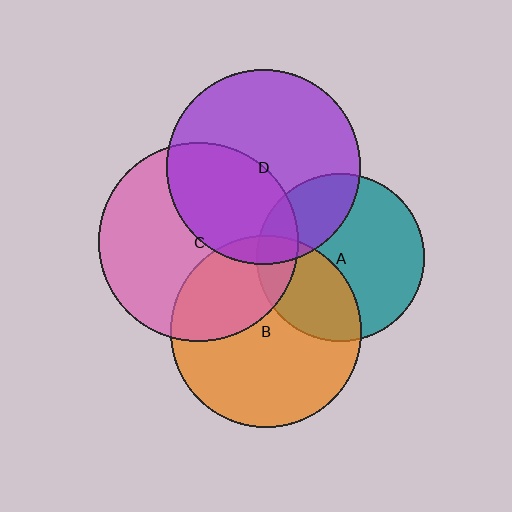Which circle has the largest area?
Circle C (pink).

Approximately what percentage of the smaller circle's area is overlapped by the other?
Approximately 35%.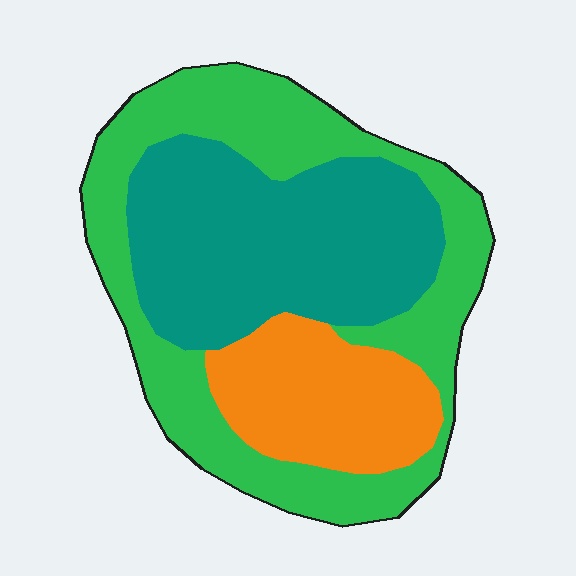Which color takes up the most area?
Green, at roughly 45%.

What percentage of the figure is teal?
Teal covers 38% of the figure.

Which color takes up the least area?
Orange, at roughly 20%.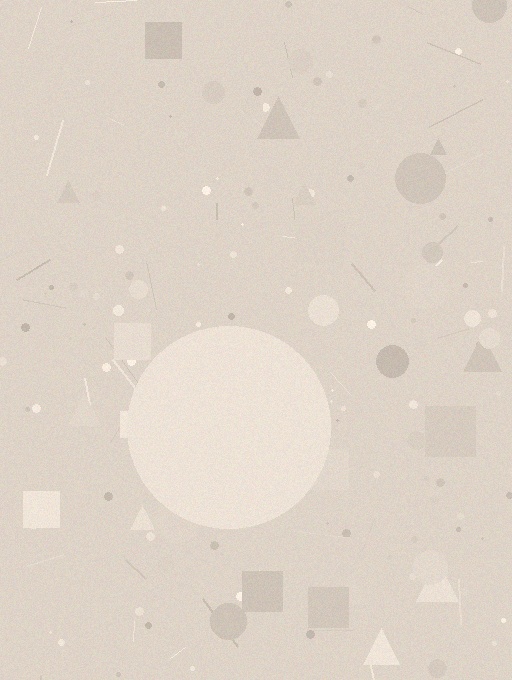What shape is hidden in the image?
A circle is hidden in the image.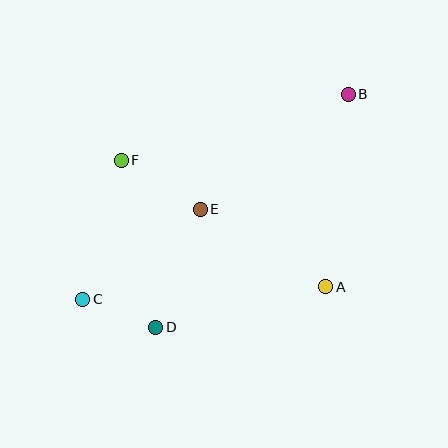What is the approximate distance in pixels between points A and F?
The distance between A and F is approximately 241 pixels.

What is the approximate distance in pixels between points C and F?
The distance between C and F is approximately 144 pixels.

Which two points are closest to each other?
Points C and D are closest to each other.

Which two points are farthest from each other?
Points B and C are farthest from each other.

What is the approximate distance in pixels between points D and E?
The distance between D and E is approximately 126 pixels.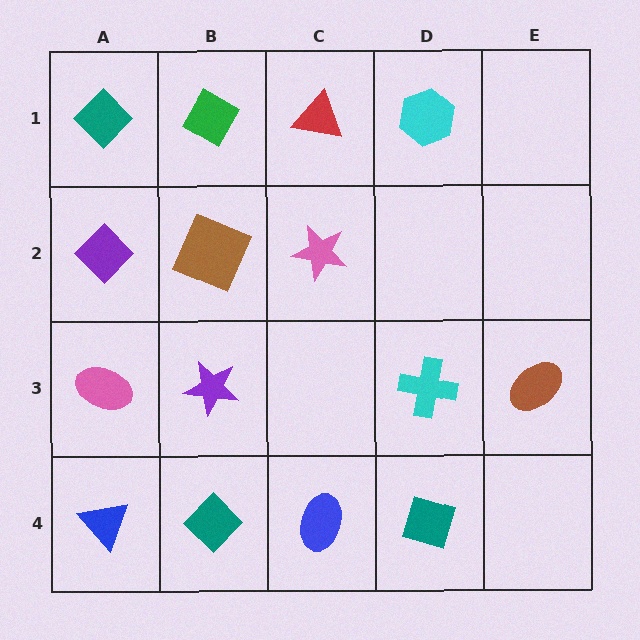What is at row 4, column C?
A blue ellipse.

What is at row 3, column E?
A brown ellipse.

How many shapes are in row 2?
3 shapes.